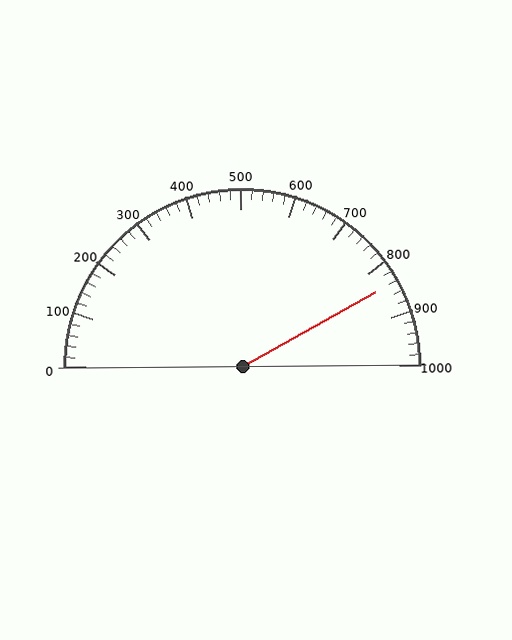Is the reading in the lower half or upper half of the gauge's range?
The reading is in the upper half of the range (0 to 1000).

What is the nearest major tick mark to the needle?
The nearest major tick mark is 800.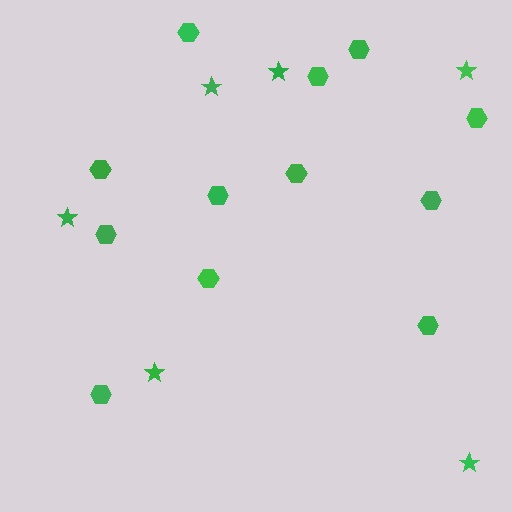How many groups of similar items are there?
There are 2 groups: one group of hexagons (12) and one group of stars (6).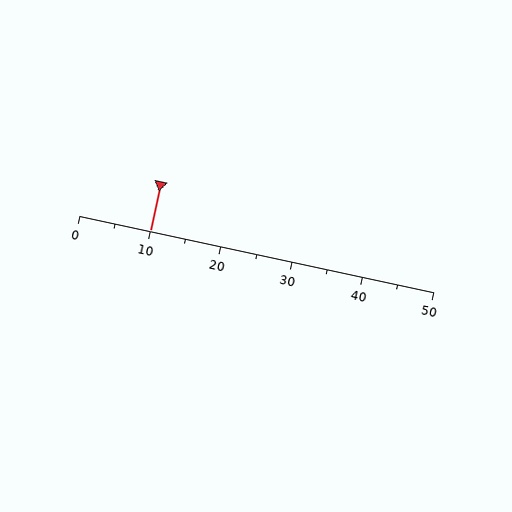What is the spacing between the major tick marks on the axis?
The major ticks are spaced 10 apart.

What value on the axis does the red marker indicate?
The marker indicates approximately 10.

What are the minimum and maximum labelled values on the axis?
The axis runs from 0 to 50.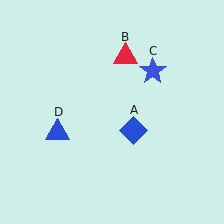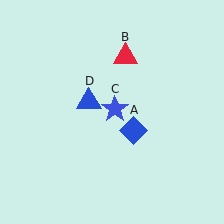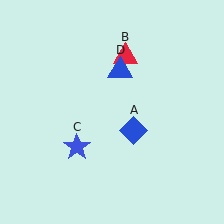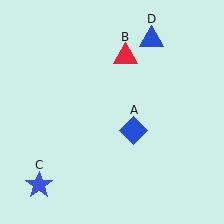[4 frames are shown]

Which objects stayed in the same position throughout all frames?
Blue diamond (object A) and red triangle (object B) remained stationary.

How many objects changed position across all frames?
2 objects changed position: blue star (object C), blue triangle (object D).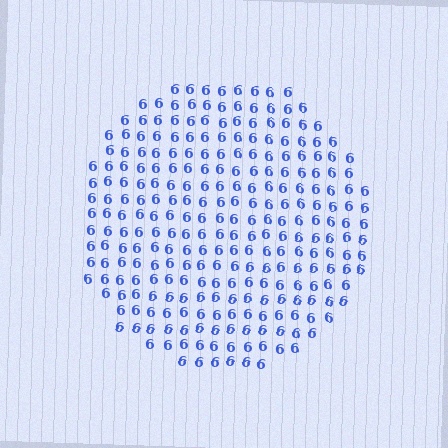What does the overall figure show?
The overall figure shows a circle.